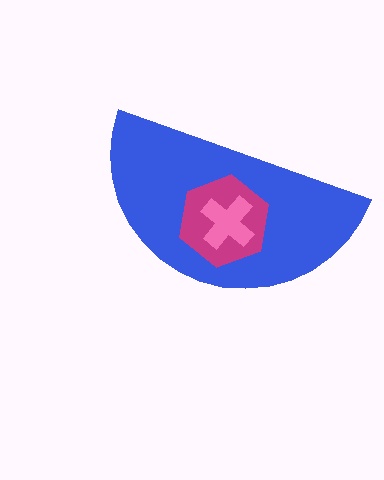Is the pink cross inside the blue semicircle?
Yes.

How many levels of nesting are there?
3.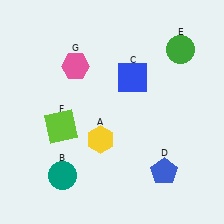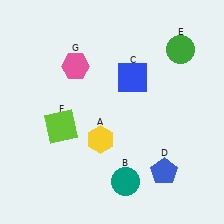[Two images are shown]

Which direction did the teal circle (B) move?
The teal circle (B) moved right.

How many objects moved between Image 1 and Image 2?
1 object moved between the two images.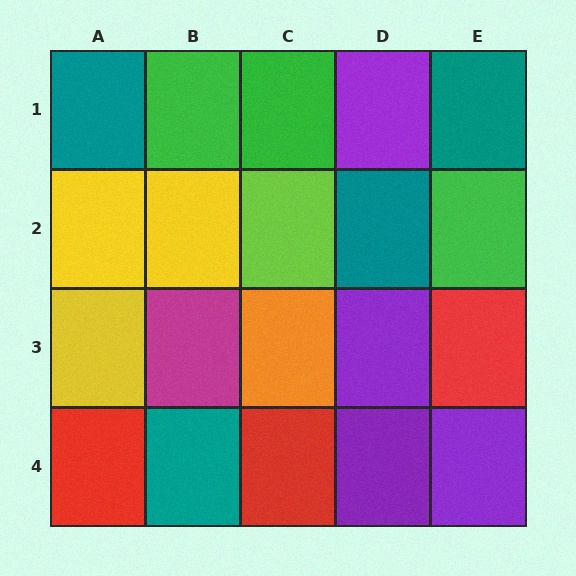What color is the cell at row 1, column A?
Teal.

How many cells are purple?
4 cells are purple.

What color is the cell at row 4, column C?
Red.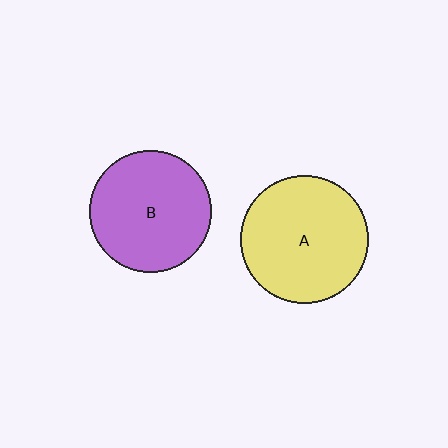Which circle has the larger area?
Circle A (yellow).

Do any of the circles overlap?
No, none of the circles overlap.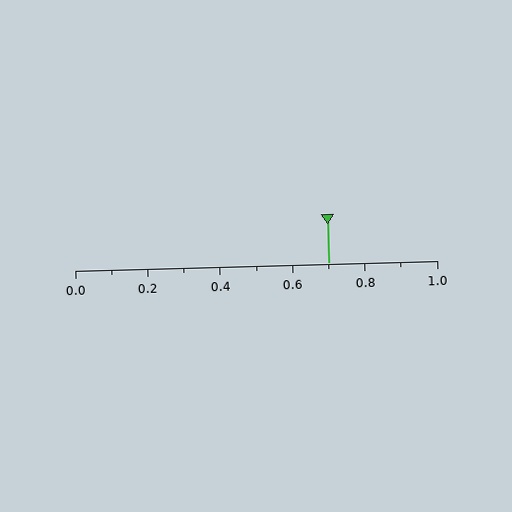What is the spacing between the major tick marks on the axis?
The major ticks are spaced 0.2 apart.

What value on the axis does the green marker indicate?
The marker indicates approximately 0.7.